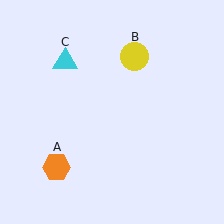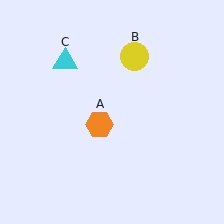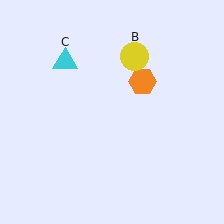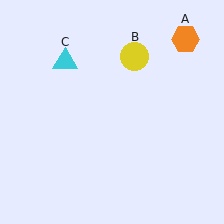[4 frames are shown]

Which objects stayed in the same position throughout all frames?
Yellow circle (object B) and cyan triangle (object C) remained stationary.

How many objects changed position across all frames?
1 object changed position: orange hexagon (object A).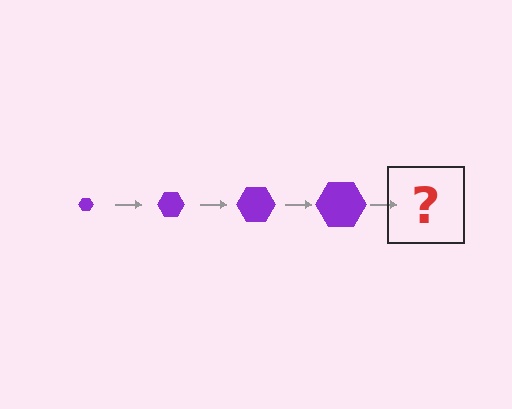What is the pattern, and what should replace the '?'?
The pattern is that the hexagon gets progressively larger each step. The '?' should be a purple hexagon, larger than the previous one.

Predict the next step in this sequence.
The next step is a purple hexagon, larger than the previous one.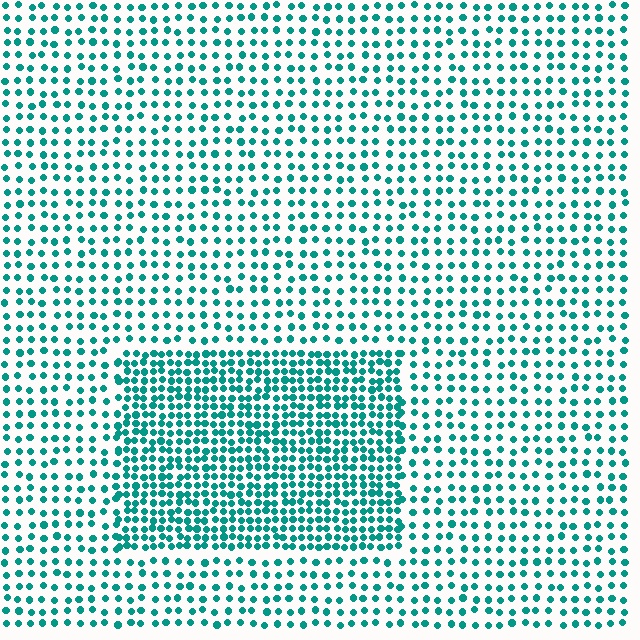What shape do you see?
I see a rectangle.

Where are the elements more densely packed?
The elements are more densely packed inside the rectangle boundary.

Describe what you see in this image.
The image contains small teal elements arranged at two different densities. A rectangle-shaped region is visible where the elements are more densely packed than the surrounding area.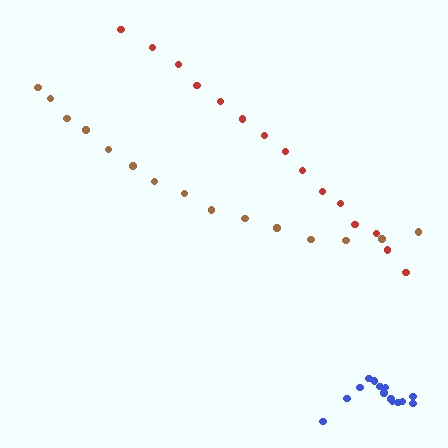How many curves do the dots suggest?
There are 3 distinct paths.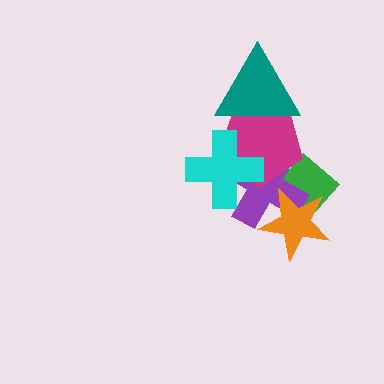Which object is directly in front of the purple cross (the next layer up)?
The magenta pentagon is directly in front of the purple cross.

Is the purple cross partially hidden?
Yes, it is partially covered by another shape.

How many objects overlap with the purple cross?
4 objects overlap with the purple cross.